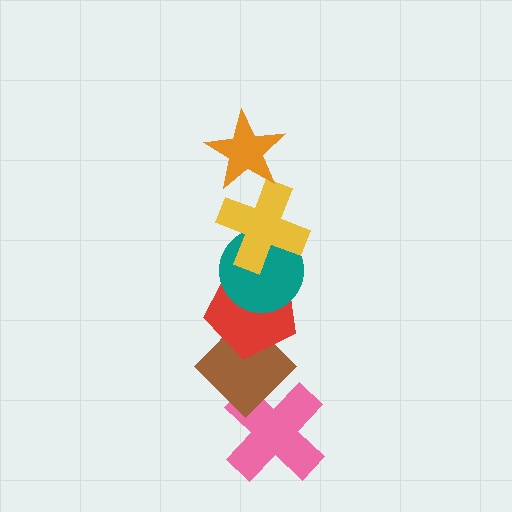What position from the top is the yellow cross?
The yellow cross is 2nd from the top.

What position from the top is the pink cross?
The pink cross is 6th from the top.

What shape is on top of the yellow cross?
The orange star is on top of the yellow cross.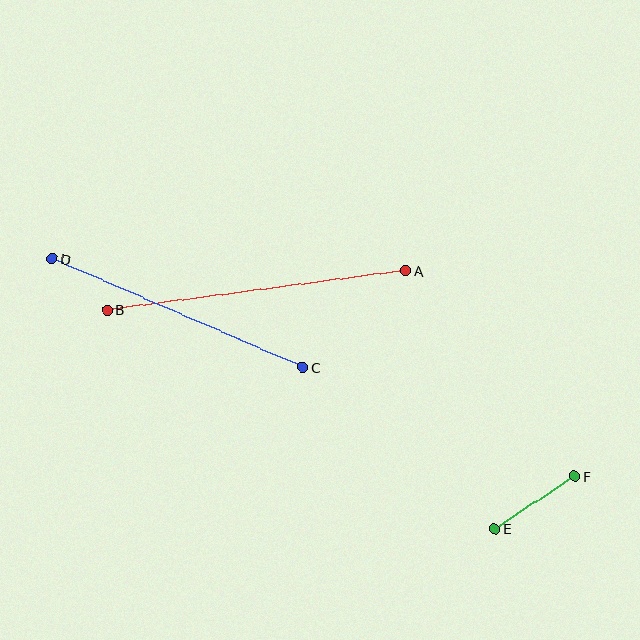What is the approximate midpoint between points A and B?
The midpoint is at approximately (257, 290) pixels.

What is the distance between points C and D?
The distance is approximately 273 pixels.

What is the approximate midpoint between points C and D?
The midpoint is at approximately (177, 313) pixels.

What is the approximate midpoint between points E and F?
The midpoint is at approximately (535, 503) pixels.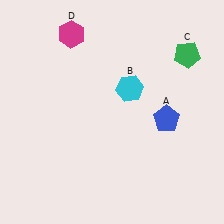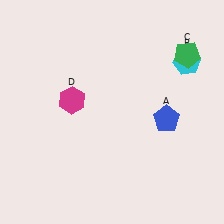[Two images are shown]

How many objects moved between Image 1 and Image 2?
2 objects moved between the two images.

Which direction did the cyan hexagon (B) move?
The cyan hexagon (B) moved right.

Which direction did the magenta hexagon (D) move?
The magenta hexagon (D) moved down.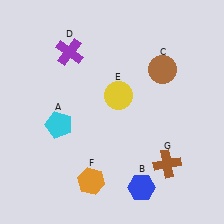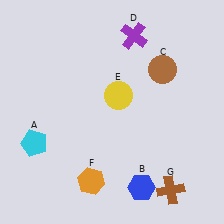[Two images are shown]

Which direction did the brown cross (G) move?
The brown cross (G) moved down.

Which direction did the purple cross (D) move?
The purple cross (D) moved right.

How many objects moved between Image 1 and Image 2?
3 objects moved between the two images.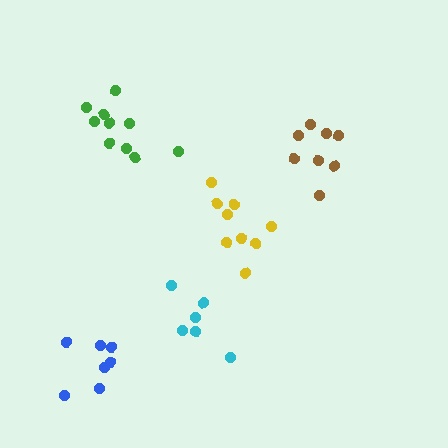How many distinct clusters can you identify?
There are 5 distinct clusters.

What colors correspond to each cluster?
The clusters are colored: green, cyan, yellow, blue, brown.